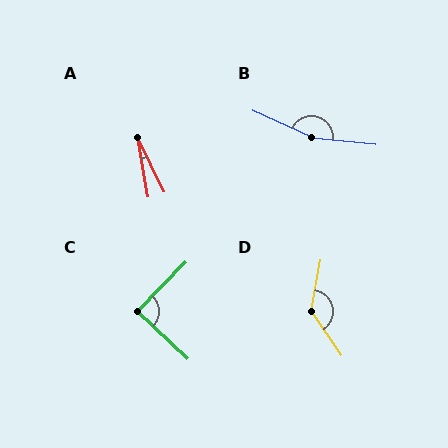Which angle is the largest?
B, at approximately 162 degrees.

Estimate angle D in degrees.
Approximately 135 degrees.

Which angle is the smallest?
A, at approximately 16 degrees.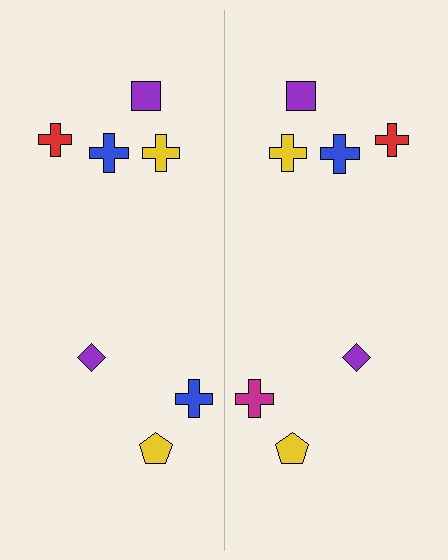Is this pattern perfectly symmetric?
No, the pattern is not perfectly symmetric. The magenta cross on the right side breaks the symmetry — its mirror counterpart is blue.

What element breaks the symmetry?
The magenta cross on the right side breaks the symmetry — its mirror counterpart is blue.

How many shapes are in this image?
There are 14 shapes in this image.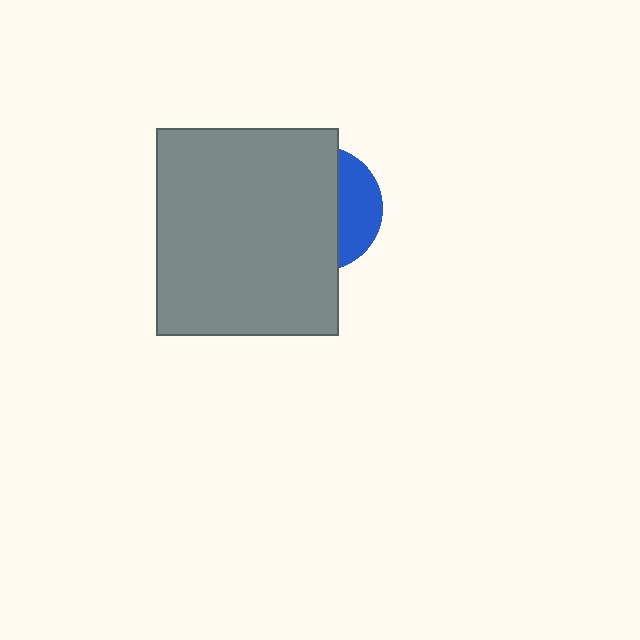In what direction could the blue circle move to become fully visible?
The blue circle could move right. That would shift it out from behind the gray rectangle entirely.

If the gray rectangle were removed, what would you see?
You would see the complete blue circle.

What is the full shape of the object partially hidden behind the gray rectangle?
The partially hidden object is a blue circle.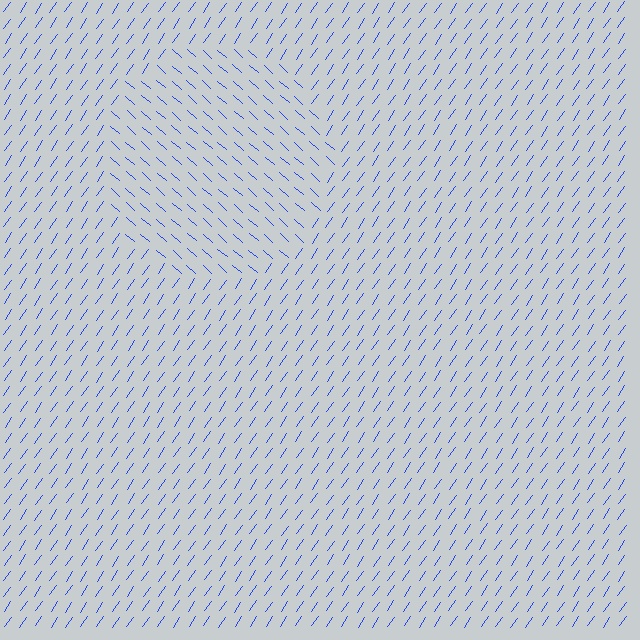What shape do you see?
I see a circle.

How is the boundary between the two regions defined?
The boundary is defined purely by a change in line orientation (approximately 83 degrees difference). All lines are the same color and thickness.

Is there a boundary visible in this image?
Yes, there is a texture boundary formed by a change in line orientation.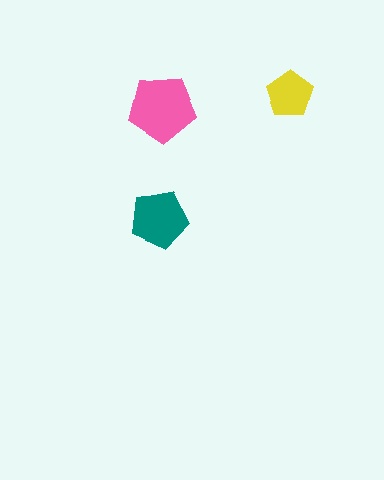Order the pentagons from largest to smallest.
the pink one, the teal one, the yellow one.